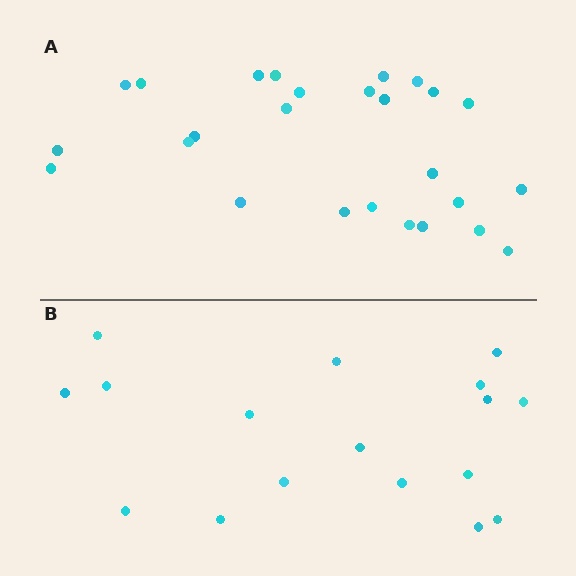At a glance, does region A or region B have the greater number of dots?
Region A (the top region) has more dots.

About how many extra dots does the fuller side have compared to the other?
Region A has roughly 8 or so more dots than region B.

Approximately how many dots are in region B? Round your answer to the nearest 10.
About 20 dots. (The exact count is 17, which rounds to 20.)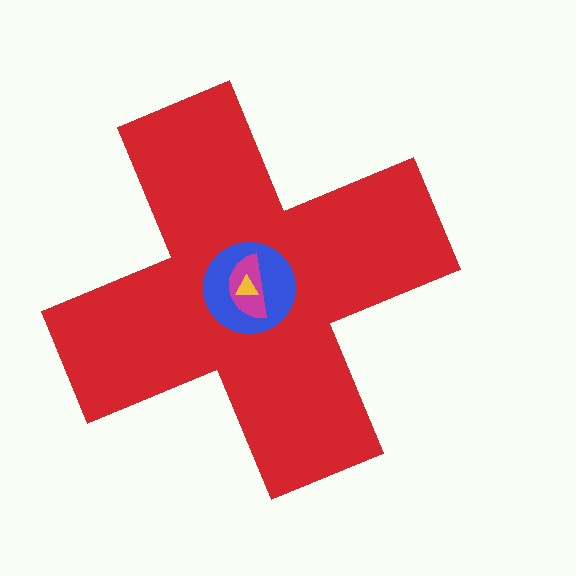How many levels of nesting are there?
4.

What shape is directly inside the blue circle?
The magenta semicircle.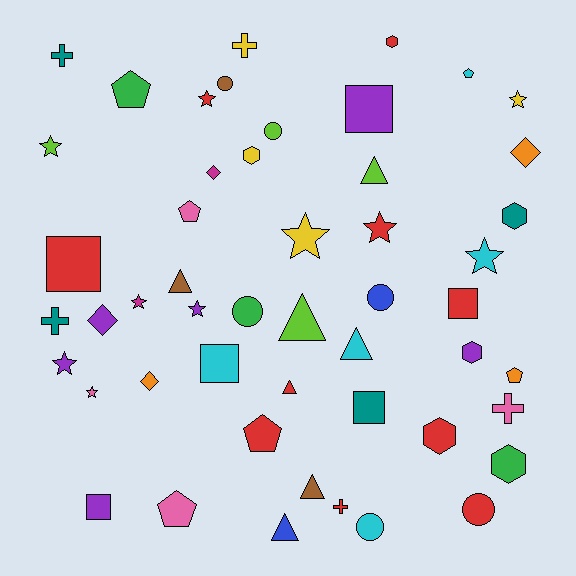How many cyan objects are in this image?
There are 5 cyan objects.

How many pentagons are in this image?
There are 6 pentagons.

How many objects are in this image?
There are 50 objects.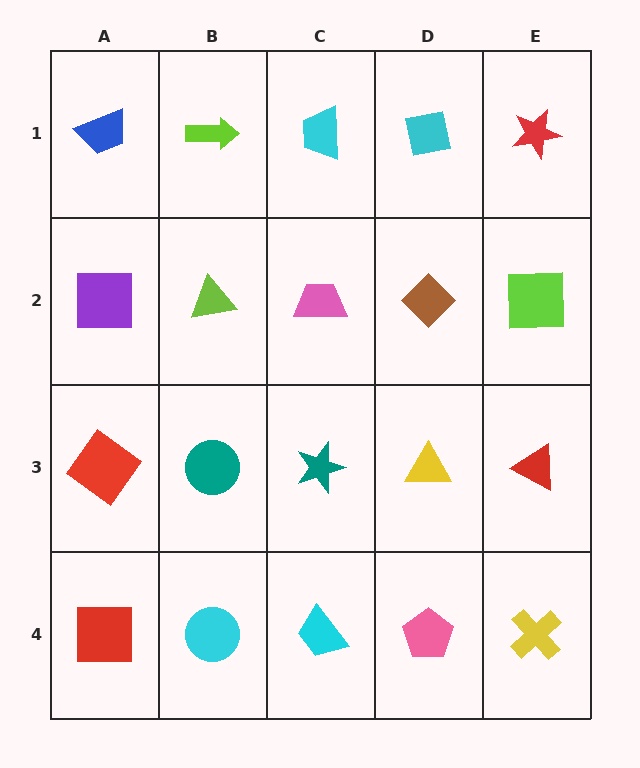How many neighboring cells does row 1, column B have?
3.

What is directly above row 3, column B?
A lime triangle.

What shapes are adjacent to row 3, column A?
A purple square (row 2, column A), a red square (row 4, column A), a teal circle (row 3, column B).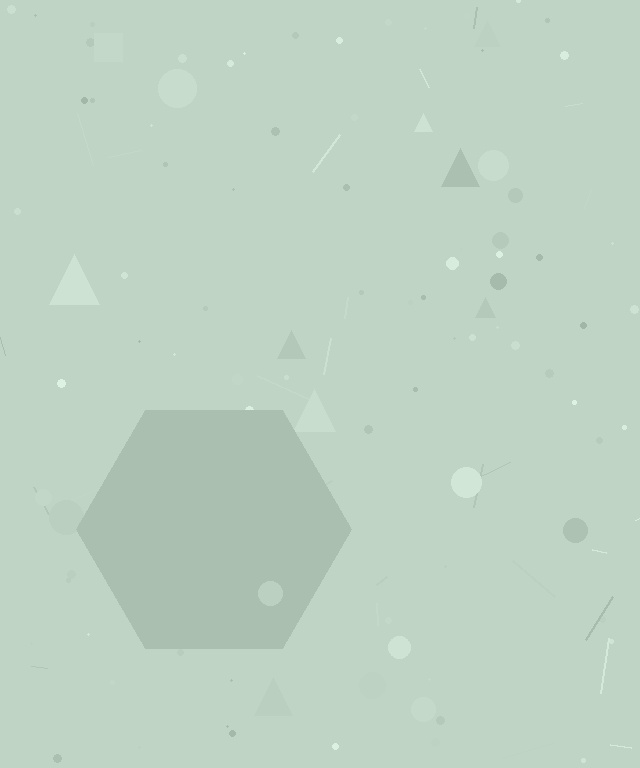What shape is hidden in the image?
A hexagon is hidden in the image.